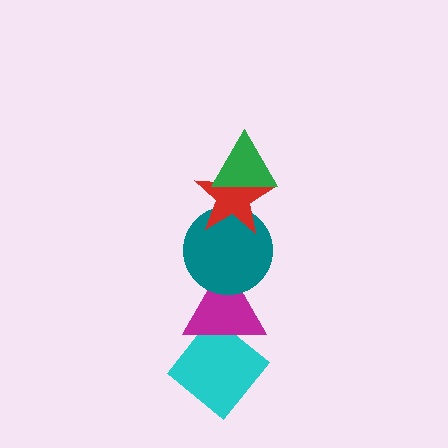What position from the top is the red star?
The red star is 2nd from the top.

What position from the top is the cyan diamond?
The cyan diamond is 5th from the top.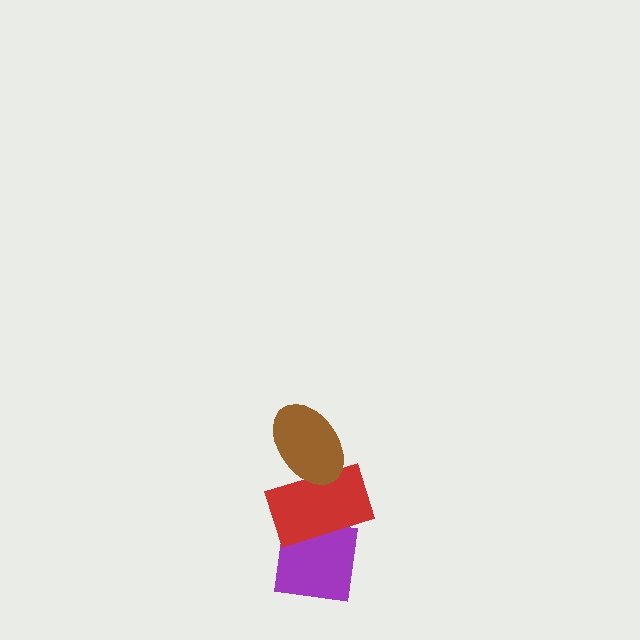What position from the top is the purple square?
The purple square is 3rd from the top.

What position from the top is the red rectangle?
The red rectangle is 2nd from the top.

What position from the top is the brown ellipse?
The brown ellipse is 1st from the top.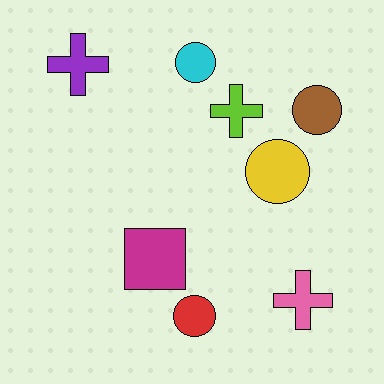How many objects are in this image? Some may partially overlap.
There are 8 objects.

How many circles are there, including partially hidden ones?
There are 4 circles.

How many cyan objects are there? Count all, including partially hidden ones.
There is 1 cyan object.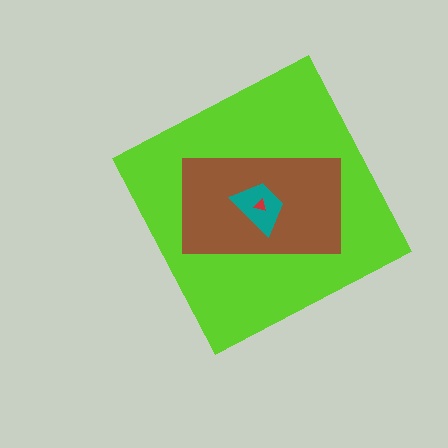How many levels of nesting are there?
4.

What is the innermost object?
The red triangle.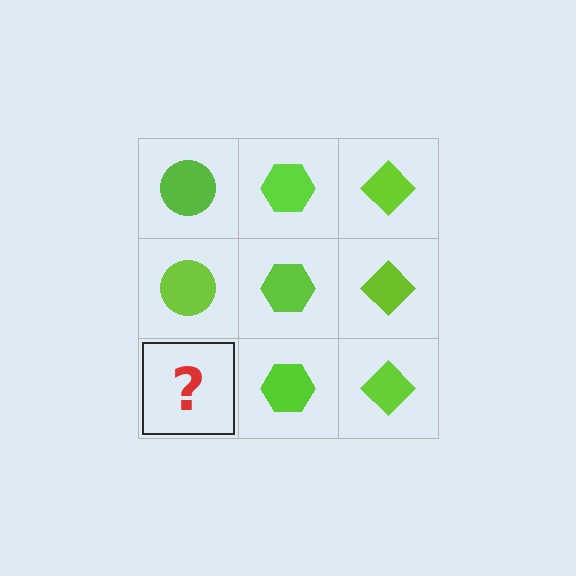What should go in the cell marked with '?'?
The missing cell should contain a lime circle.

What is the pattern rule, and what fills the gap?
The rule is that each column has a consistent shape. The gap should be filled with a lime circle.